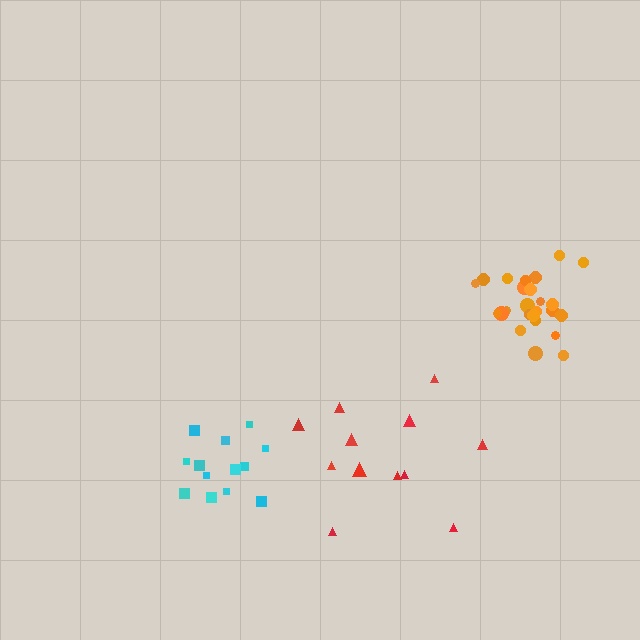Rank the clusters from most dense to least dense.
orange, cyan, red.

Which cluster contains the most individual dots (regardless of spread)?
Orange (26).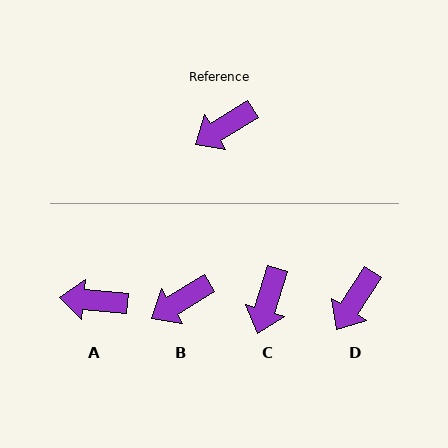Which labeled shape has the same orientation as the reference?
B.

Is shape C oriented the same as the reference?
No, it is off by about 42 degrees.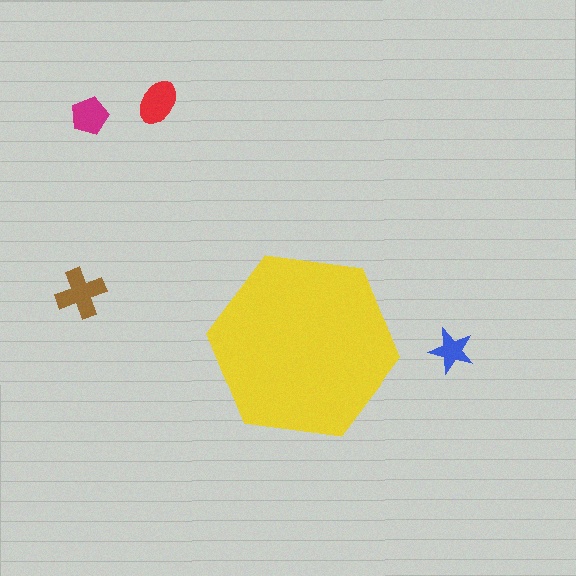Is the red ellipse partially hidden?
No, the red ellipse is fully visible.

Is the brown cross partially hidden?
No, the brown cross is fully visible.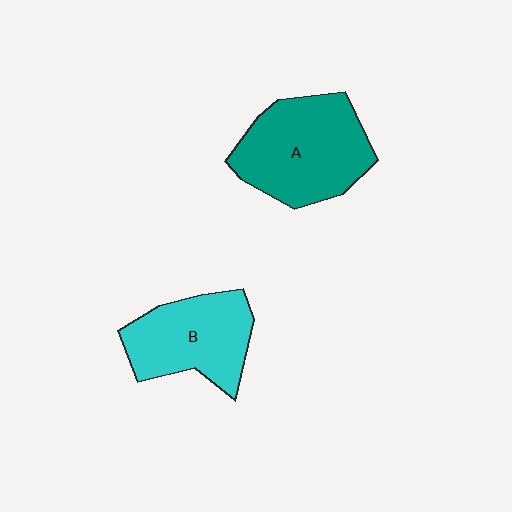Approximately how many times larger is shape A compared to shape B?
Approximately 1.2 times.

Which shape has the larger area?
Shape A (teal).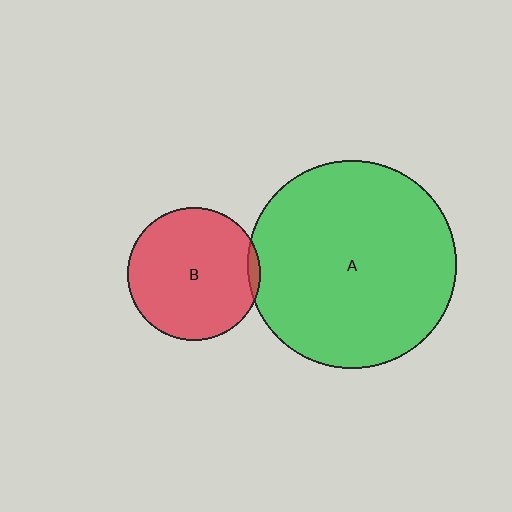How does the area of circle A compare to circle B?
Approximately 2.4 times.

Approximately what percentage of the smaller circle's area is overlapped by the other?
Approximately 5%.